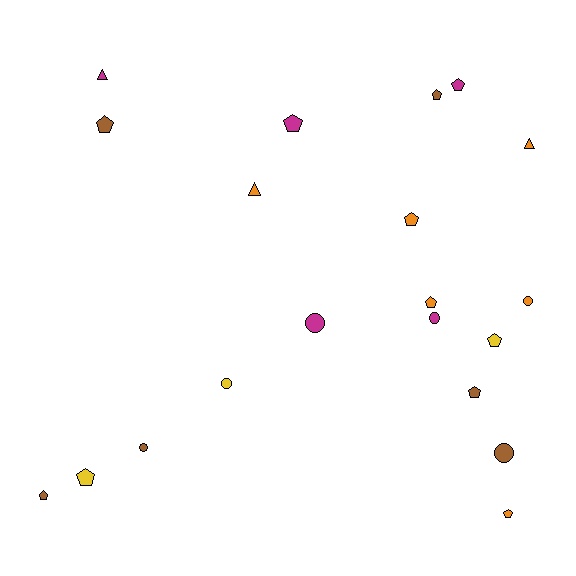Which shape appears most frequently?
Pentagon, with 11 objects.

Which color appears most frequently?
Brown, with 6 objects.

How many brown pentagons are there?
There are 4 brown pentagons.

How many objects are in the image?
There are 20 objects.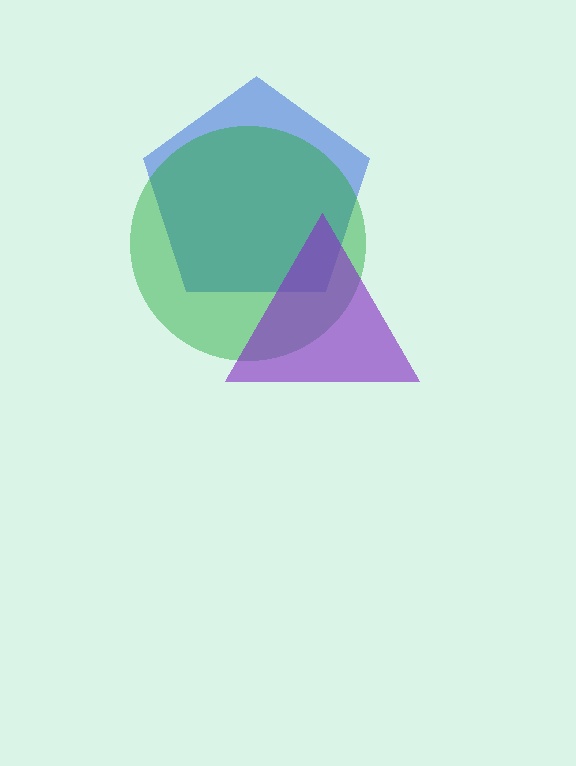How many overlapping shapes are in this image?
There are 3 overlapping shapes in the image.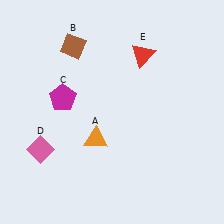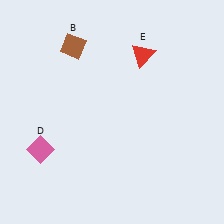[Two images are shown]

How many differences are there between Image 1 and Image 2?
There are 2 differences between the two images.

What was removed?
The magenta pentagon (C), the orange triangle (A) were removed in Image 2.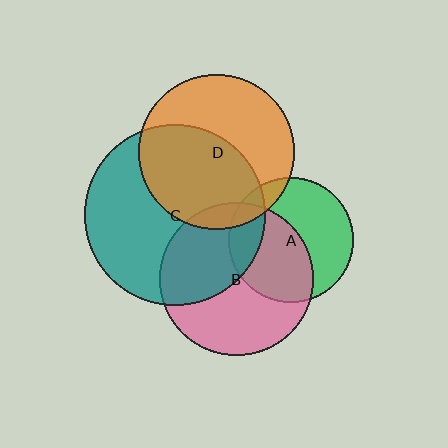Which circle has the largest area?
Circle C (teal).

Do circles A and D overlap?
Yes.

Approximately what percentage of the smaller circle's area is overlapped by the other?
Approximately 10%.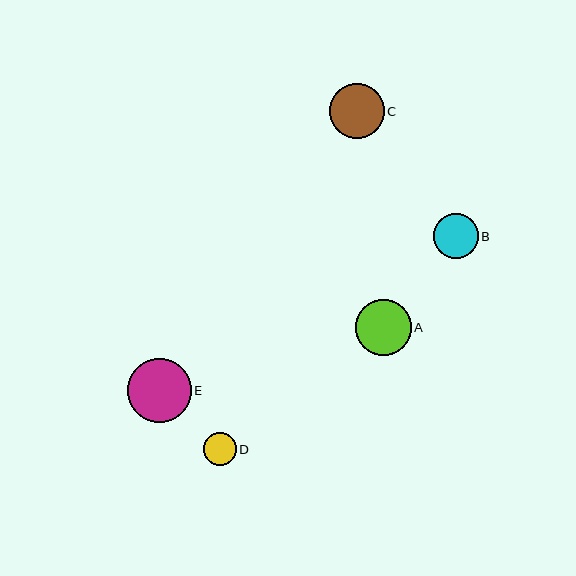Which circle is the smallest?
Circle D is the smallest with a size of approximately 32 pixels.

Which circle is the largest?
Circle E is the largest with a size of approximately 64 pixels.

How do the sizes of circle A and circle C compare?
Circle A and circle C are approximately the same size.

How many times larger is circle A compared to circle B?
Circle A is approximately 1.2 times the size of circle B.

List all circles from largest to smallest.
From largest to smallest: E, A, C, B, D.